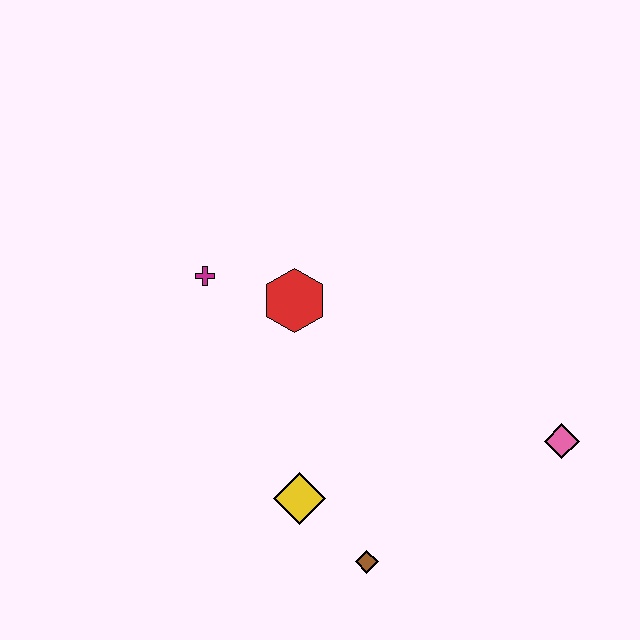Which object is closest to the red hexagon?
The magenta cross is closest to the red hexagon.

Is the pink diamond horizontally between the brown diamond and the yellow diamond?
No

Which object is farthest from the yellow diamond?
The pink diamond is farthest from the yellow diamond.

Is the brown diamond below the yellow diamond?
Yes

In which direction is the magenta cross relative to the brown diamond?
The magenta cross is above the brown diamond.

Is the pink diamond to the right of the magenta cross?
Yes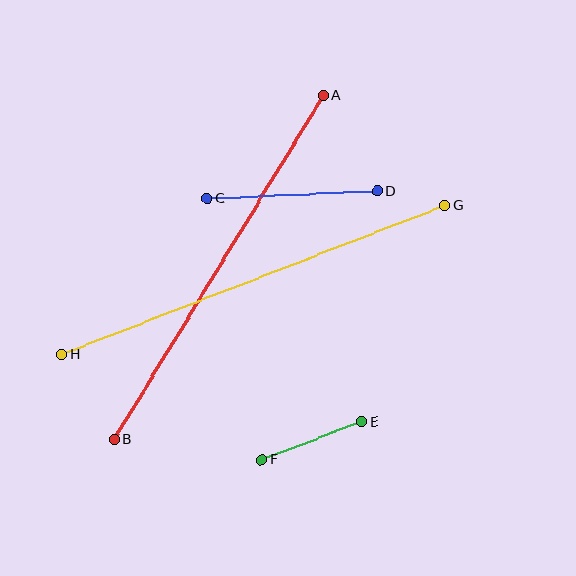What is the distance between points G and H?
The distance is approximately 410 pixels.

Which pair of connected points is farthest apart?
Points G and H are farthest apart.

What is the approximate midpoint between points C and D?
The midpoint is at approximately (292, 195) pixels.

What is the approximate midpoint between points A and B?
The midpoint is at approximately (218, 267) pixels.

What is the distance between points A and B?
The distance is approximately 402 pixels.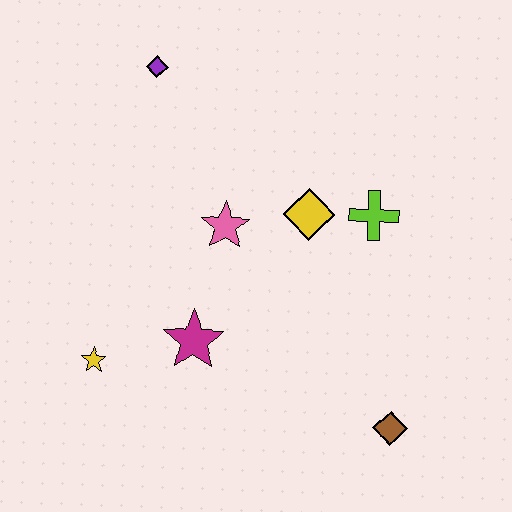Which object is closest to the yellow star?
The magenta star is closest to the yellow star.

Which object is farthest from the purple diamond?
The brown diamond is farthest from the purple diamond.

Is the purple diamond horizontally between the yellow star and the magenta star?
Yes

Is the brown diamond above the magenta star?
No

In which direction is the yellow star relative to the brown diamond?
The yellow star is to the left of the brown diamond.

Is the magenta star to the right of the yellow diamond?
No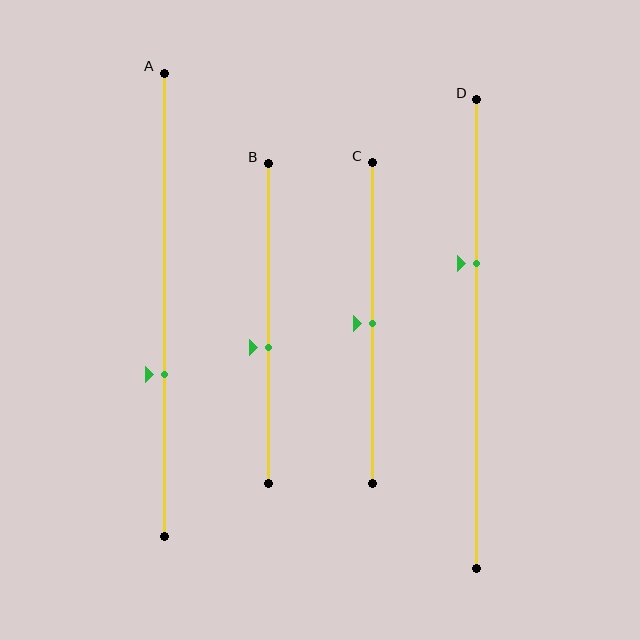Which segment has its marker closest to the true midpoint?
Segment C has its marker closest to the true midpoint.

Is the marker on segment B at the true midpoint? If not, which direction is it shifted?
No, the marker on segment B is shifted downward by about 8% of the segment length.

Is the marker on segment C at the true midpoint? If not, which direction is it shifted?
Yes, the marker on segment C is at the true midpoint.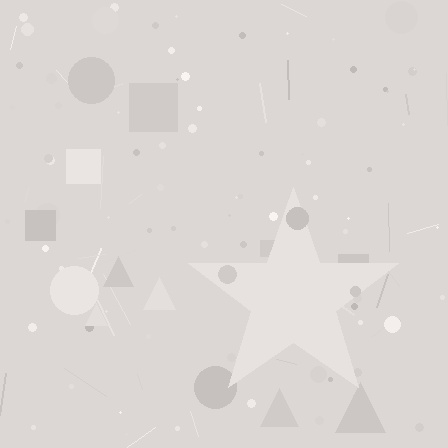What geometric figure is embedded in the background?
A star is embedded in the background.